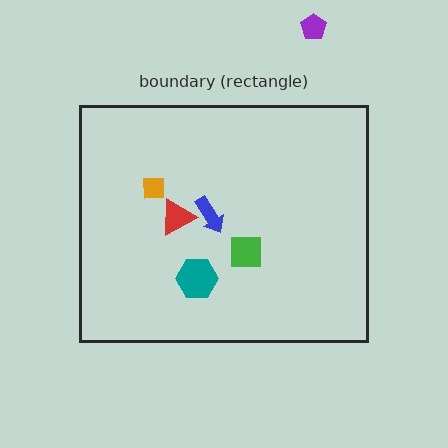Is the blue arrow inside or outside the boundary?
Inside.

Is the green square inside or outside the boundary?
Inside.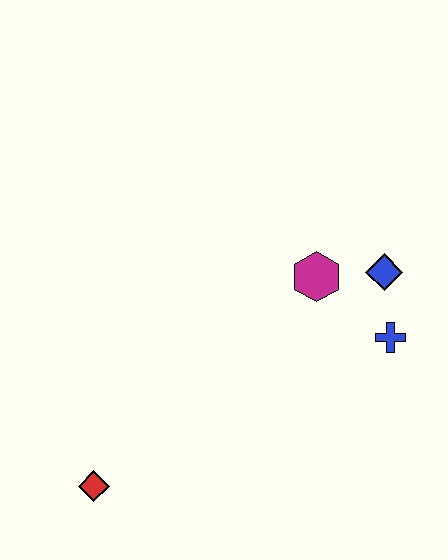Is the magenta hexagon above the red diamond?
Yes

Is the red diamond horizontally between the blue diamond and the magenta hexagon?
No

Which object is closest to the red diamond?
The magenta hexagon is closest to the red diamond.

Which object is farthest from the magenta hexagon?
The red diamond is farthest from the magenta hexagon.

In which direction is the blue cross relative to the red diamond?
The blue cross is to the right of the red diamond.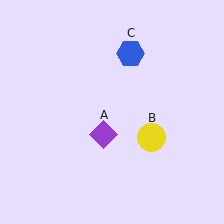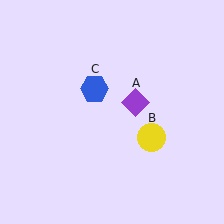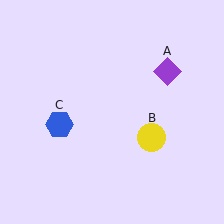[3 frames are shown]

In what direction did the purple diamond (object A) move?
The purple diamond (object A) moved up and to the right.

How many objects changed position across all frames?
2 objects changed position: purple diamond (object A), blue hexagon (object C).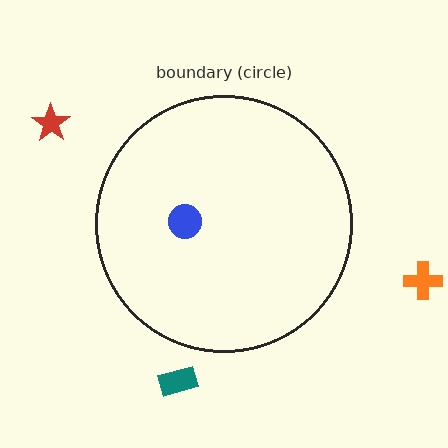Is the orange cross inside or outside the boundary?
Outside.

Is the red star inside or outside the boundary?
Outside.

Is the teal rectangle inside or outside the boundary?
Outside.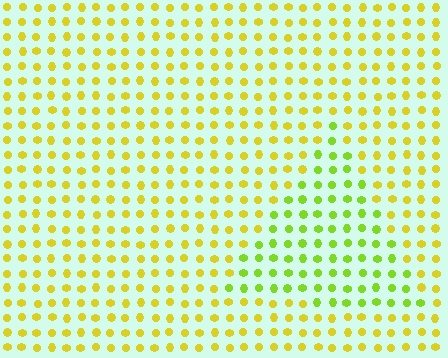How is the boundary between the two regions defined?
The boundary is defined purely by a slight shift in hue (about 34 degrees). Spacing, size, and orientation are identical on both sides.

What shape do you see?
I see a triangle.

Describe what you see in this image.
The image is filled with small yellow elements in a uniform arrangement. A triangle-shaped region is visible where the elements are tinted to a slightly different hue, forming a subtle color boundary.